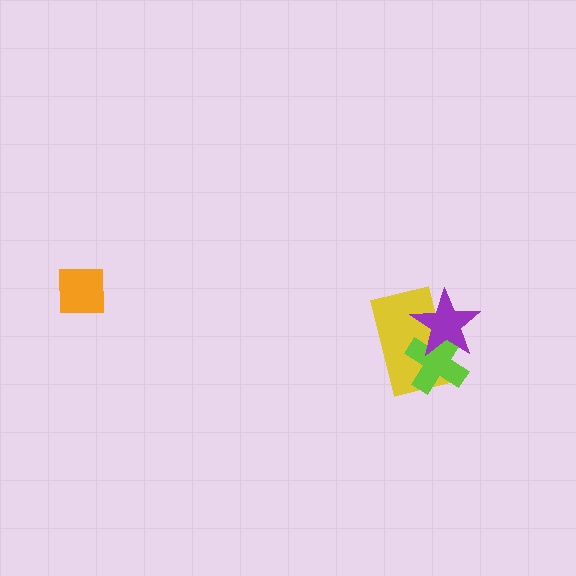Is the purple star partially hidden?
No, no other shape covers it.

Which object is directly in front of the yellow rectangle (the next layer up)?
The lime cross is directly in front of the yellow rectangle.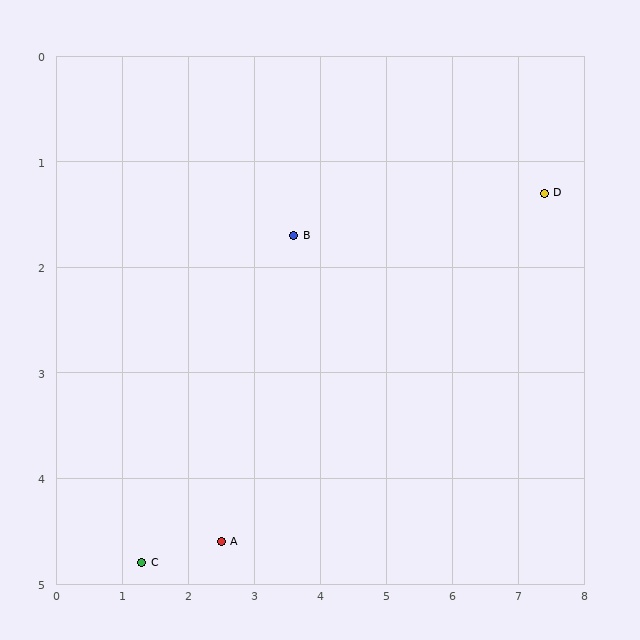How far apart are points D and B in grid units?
Points D and B are about 3.8 grid units apart.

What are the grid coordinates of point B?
Point B is at approximately (3.6, 1.7).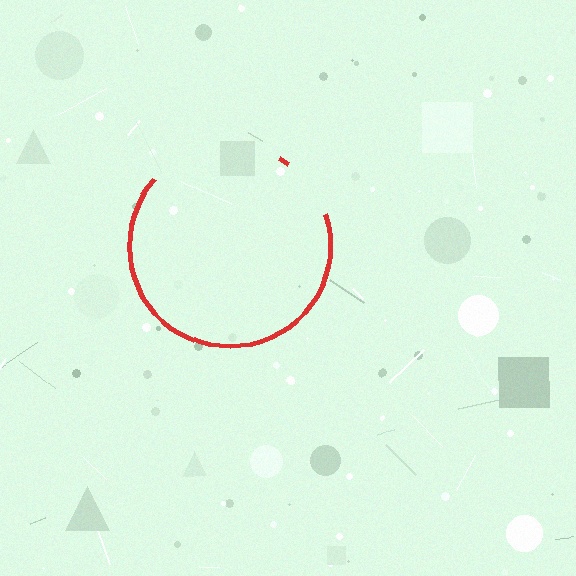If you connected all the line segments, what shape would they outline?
They would outline a circle.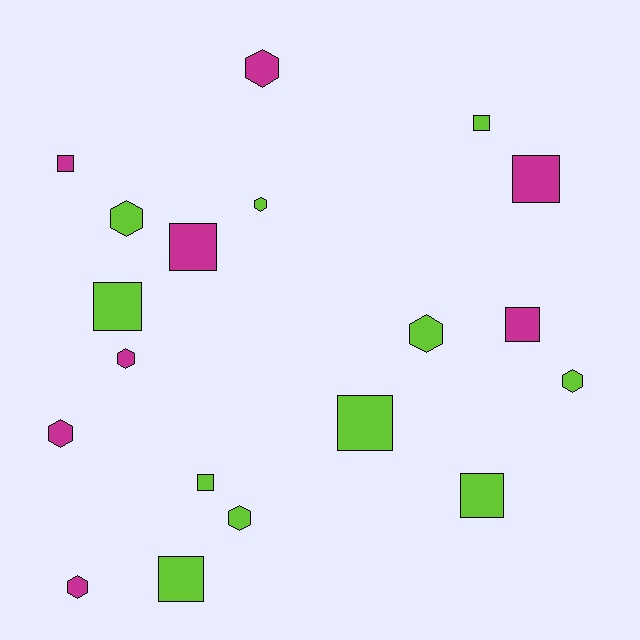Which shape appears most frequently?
Square, with 10 objects.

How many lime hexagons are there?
There are 5 lime hexagons.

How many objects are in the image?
There are 19 objects.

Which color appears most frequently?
Lime, with 11 objects.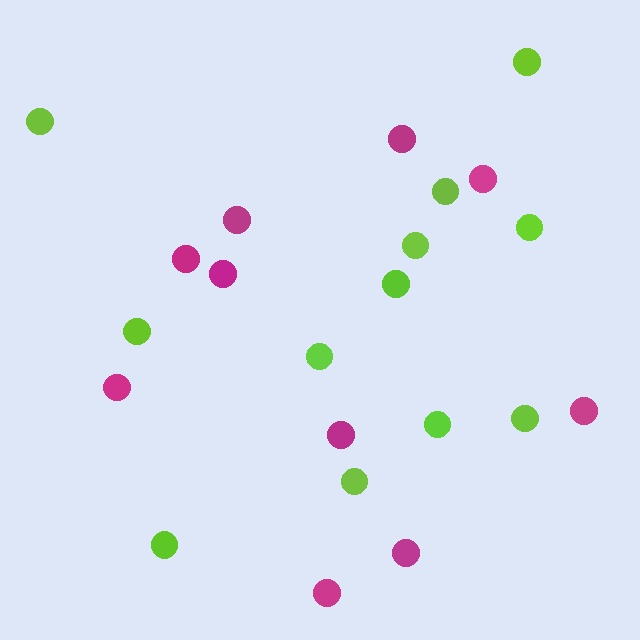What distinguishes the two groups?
There are 2 groups: one group of magenta circles (10) and one group of lime circles (12).